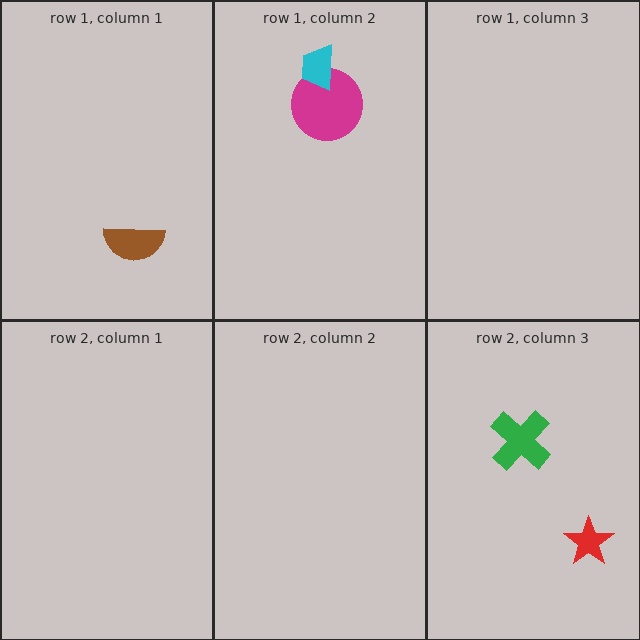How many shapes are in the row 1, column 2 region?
2.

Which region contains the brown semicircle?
The row 1, column 1 region.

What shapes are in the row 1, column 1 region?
The brown semicircle.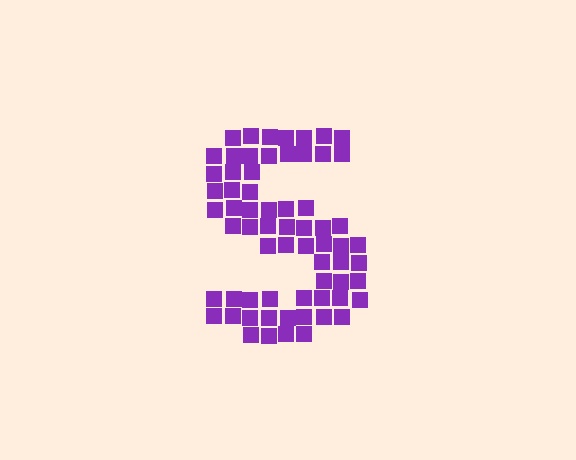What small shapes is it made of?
It is made of small squares.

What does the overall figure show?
The overall figure shows the letter S.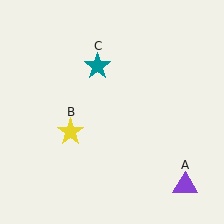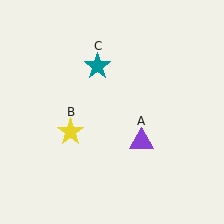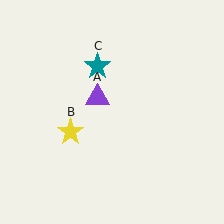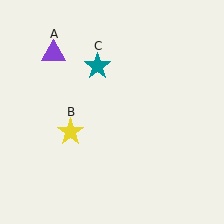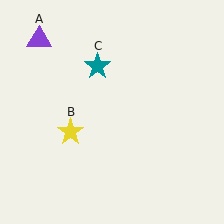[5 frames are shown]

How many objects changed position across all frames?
1 object changed position: purple triangle (object A).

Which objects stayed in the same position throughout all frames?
Yellow star (object B) and teal star (object C) remained stationary.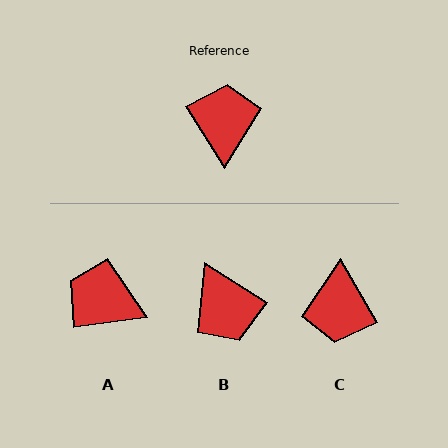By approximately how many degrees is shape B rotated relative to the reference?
Approximately 154 degrees clockwise.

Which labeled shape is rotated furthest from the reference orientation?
C, about 178 degrees away.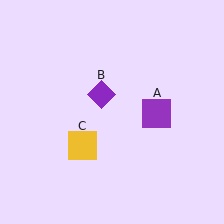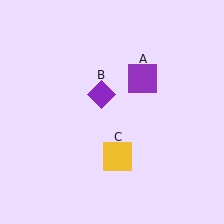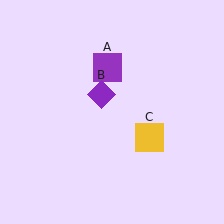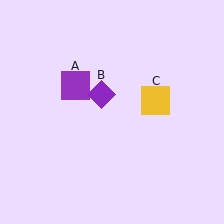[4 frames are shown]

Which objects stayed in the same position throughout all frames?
Purple diamond (object B) remained stationary.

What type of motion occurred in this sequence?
The purple square (object A), yellow square (object C) rotated counterclockwise around the center of the scene.